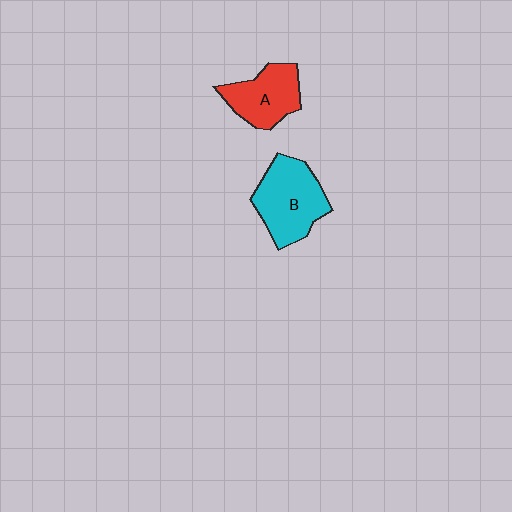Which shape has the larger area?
Shape B (cyan).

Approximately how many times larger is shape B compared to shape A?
Approximately 1.3 times.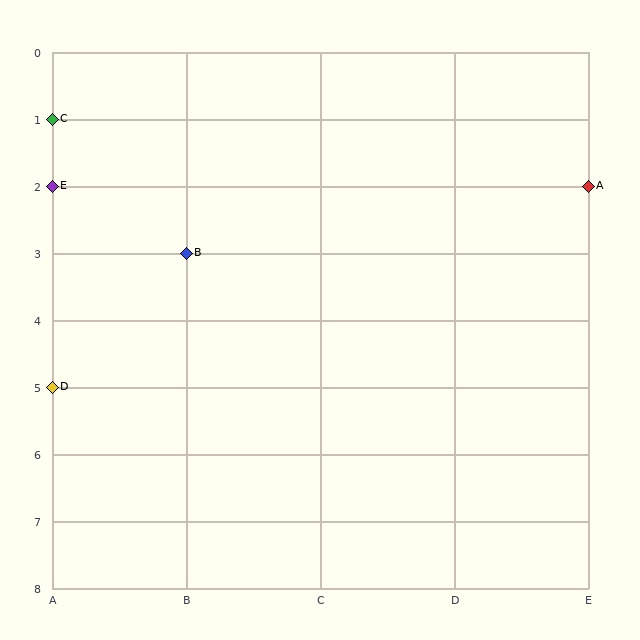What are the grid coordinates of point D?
Point D is at grid coordinates (A, 5).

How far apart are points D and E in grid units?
Points D and E are 3 rows apart.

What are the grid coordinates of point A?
Point A is at grid coordinates (E, 2).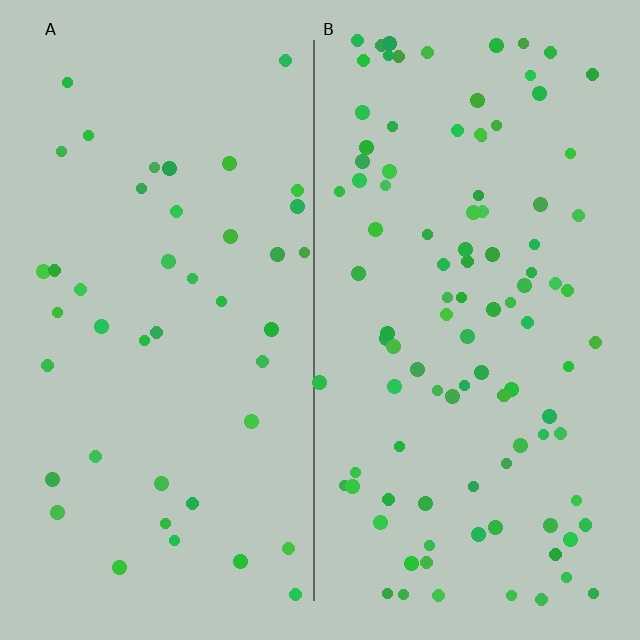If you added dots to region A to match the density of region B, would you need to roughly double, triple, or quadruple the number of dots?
Approximately double.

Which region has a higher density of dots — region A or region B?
B (the right).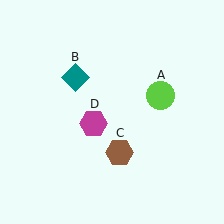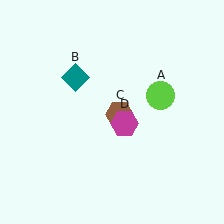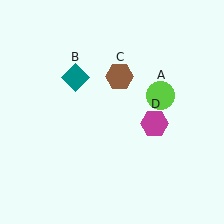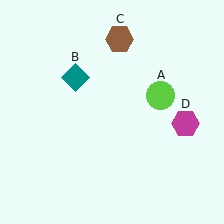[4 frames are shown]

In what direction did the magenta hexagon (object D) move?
The magenta hexagon (object D) moved right.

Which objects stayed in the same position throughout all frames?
Lime circle (object A) and teal diamond (object B) remained stationary.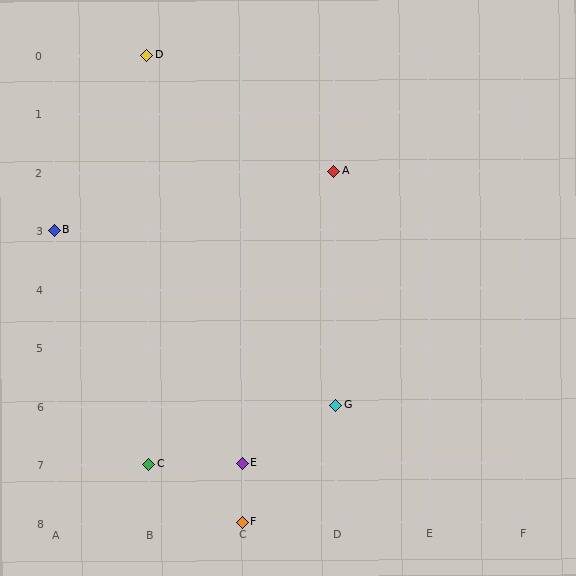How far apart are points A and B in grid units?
Points A and B are 3 columns and 1 row apart (about 3.2 grid units diagonally).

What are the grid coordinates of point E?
Point E is at grid coordinates (C, 7).